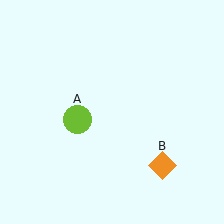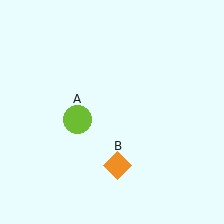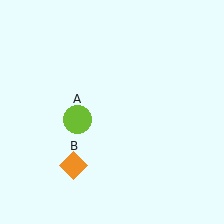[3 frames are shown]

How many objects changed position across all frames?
1 object changed position: orange diamond (object B).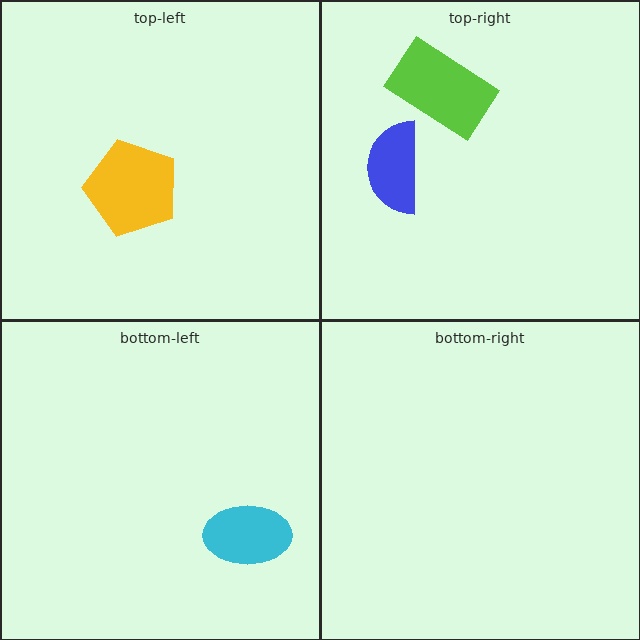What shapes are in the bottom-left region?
The cyan ellipse.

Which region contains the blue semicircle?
The top-right region.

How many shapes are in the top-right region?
2.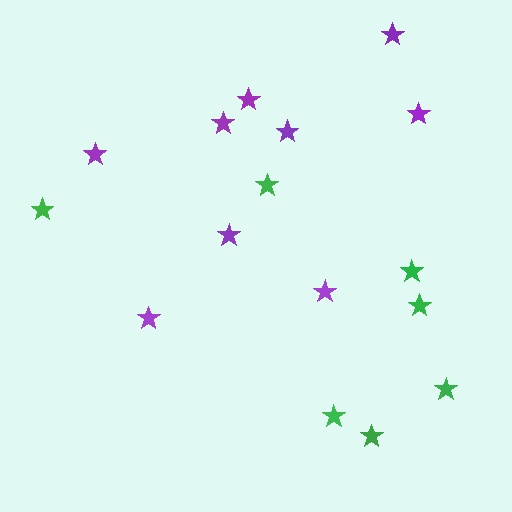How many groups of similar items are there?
There are 2 groups: one group of green stars (7) and one group of purple stars (9).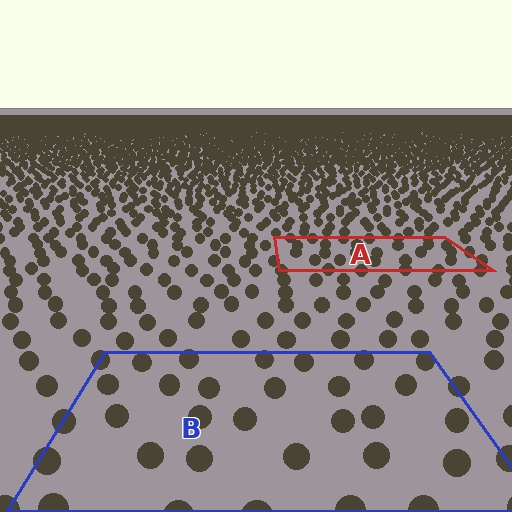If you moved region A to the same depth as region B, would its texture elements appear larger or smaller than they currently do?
They would appear larger. At a closer depth, the same texture elements are projected at a bigger on-screen size.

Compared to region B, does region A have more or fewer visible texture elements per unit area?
Region A has more texture elements per unit area — they are packed more densely because it is farther away.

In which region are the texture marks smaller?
The texture marks are smaller in region A, because it is farther away.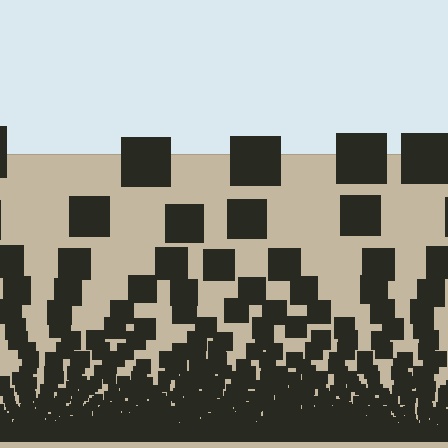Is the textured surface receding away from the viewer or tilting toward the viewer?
The surface appears to tilt toward the viewer. Texture elements get larger and sparser toward the top.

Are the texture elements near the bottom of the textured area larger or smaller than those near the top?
Smaller. The gradient is inverted — elements near the bottom are smaller and denser.